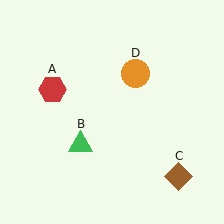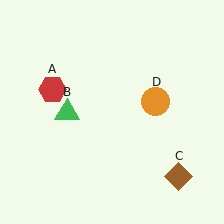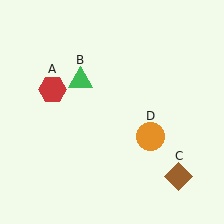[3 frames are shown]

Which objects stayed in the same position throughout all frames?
Red hexagon (object A) and brown diamond (object C) remained stationary.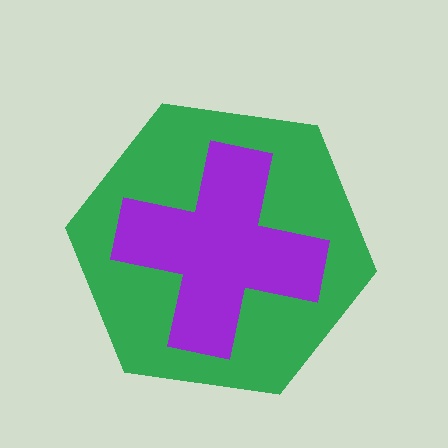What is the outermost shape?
The green hexagon.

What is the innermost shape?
The purple cross.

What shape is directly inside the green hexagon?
The purple cross.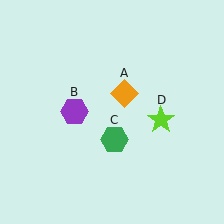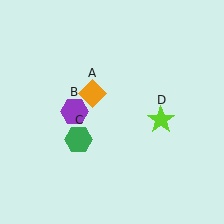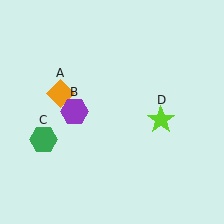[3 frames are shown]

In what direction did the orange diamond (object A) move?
The orange diamond (object A) moved left.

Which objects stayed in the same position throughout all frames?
Purple hexagon (object B) and lime star (object D) remained stationary.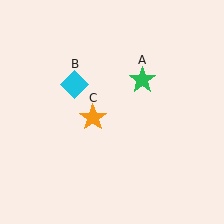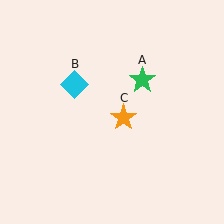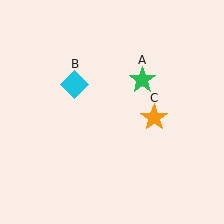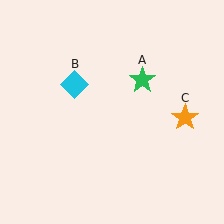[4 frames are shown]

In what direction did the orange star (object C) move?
The orange star (object C) moved right.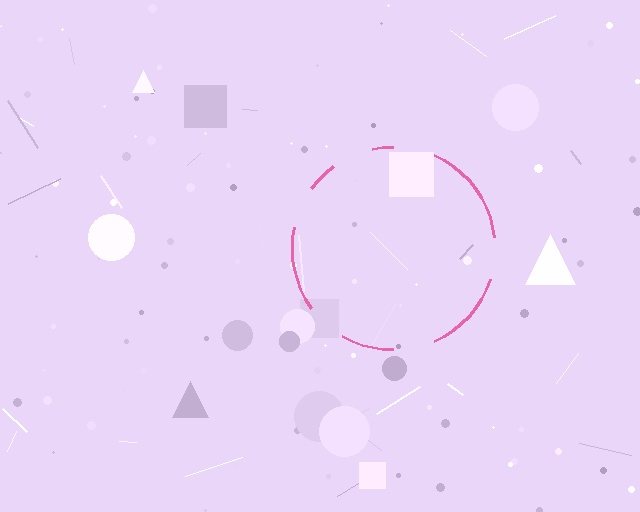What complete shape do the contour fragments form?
The contour fragments form a circle.